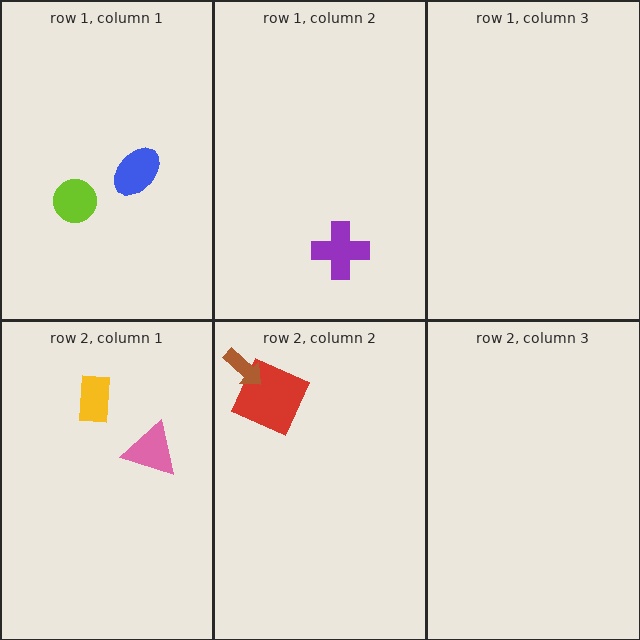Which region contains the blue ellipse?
The row 1, column 1 region.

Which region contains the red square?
The row 2, column 2 region.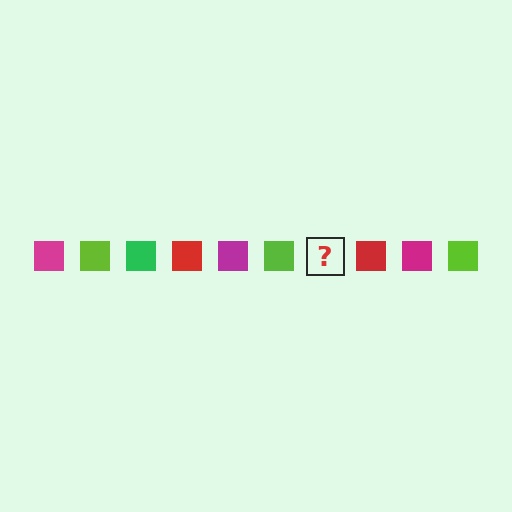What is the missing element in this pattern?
The missing element is a green square.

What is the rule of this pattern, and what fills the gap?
The rule is that the pattern cycles through magenta, lime, green, red squares. The gap should be filled with a green square.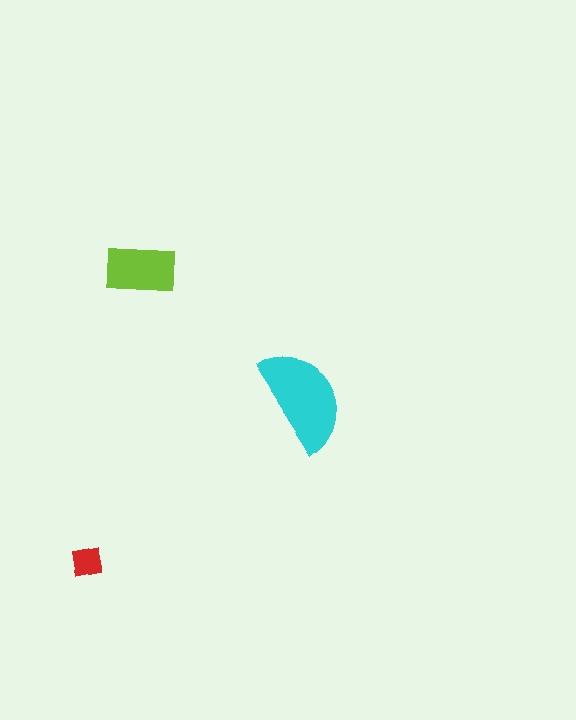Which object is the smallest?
The red square.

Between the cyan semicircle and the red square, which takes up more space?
The cyan semicircle.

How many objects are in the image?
There are 3 objects in the image.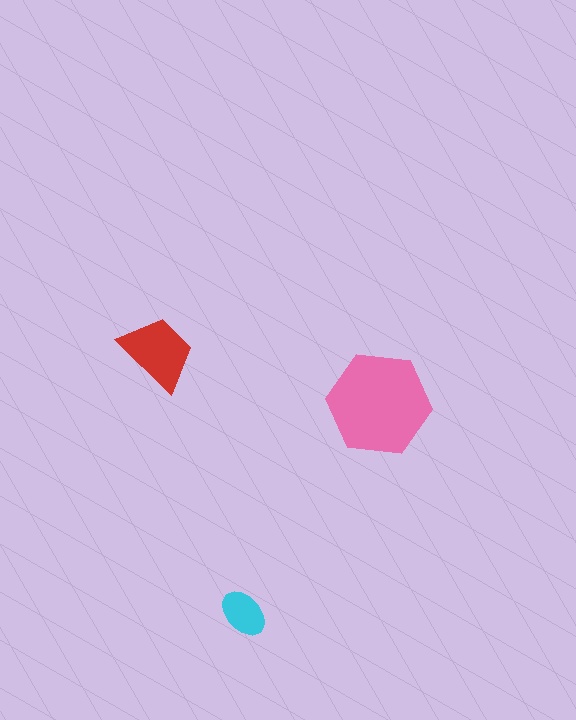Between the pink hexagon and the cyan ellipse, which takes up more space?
The pink hexagon.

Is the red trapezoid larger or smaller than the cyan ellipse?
Larger.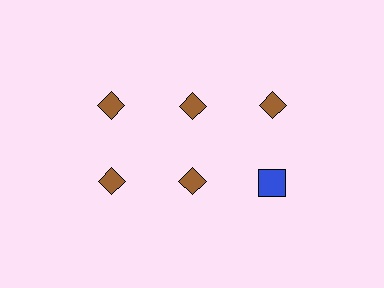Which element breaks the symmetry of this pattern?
The blue square in the second row, center column breaks the symmetry. All other shapes are brown diamonds.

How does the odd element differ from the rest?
It differs in both color (blue instead of brown) and shape (square instead of diamond).